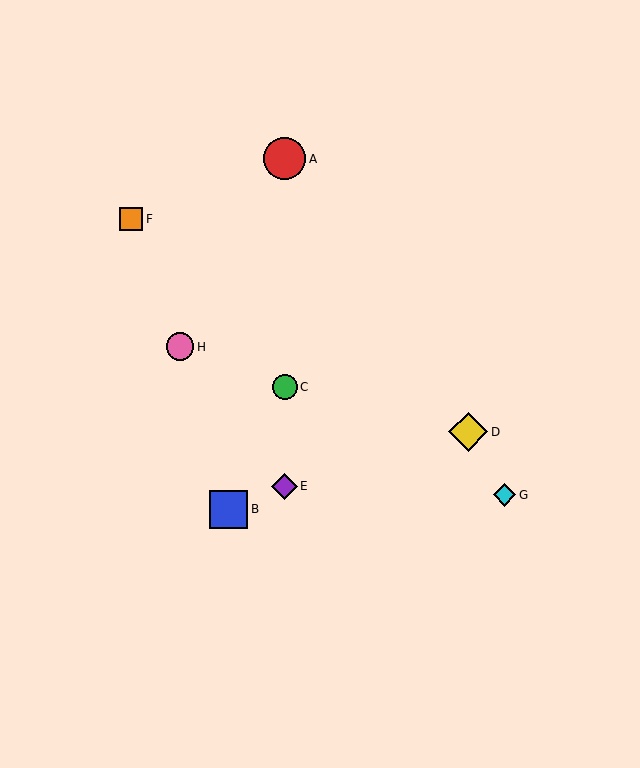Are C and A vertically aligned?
Yes, both are at x≈285.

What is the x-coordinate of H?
Object H is at x≈180.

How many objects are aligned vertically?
3 objects (A, C, E) are aligned vertically.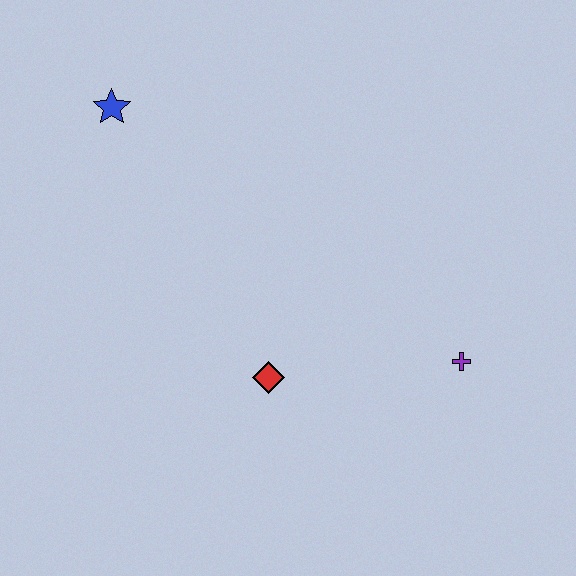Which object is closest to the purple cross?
The red diamond is closest to the purple cross.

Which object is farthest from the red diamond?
The blue star is farthest from the red diamond.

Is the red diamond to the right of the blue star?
Yes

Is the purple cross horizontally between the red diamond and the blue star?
No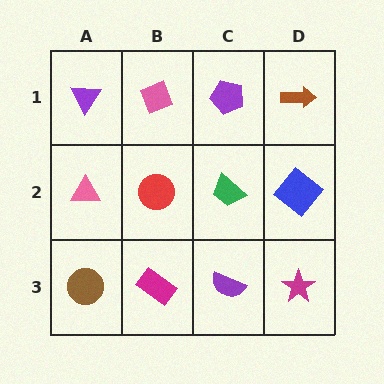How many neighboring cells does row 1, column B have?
3.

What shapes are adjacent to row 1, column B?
A red circle (row 2, column B), a purple triangle (row 1, column A), a purple pentagon (row 1, column C).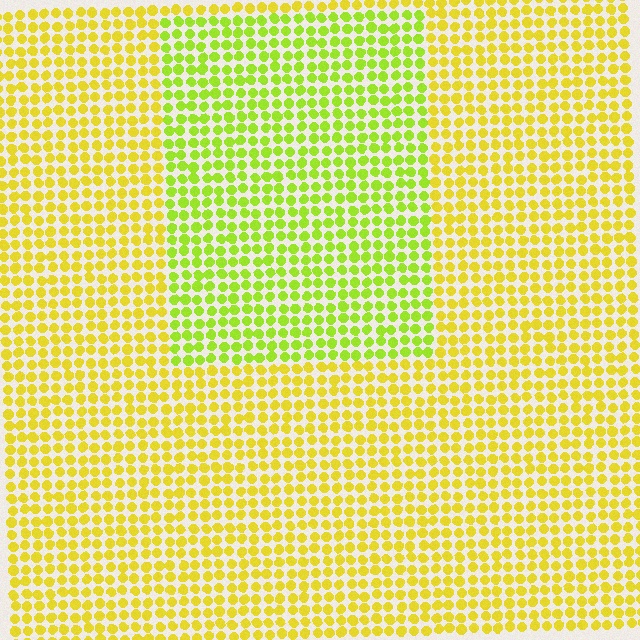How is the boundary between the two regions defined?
The boundary is defined purely by a slight shift in hue (about 29 degrees). Spacing, size, and orientation are identical on both sides.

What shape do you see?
I see a rectangle.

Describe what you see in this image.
The image is filled with small yellow elements in a uniform arrangement. A rectangle-shaped region is visible where the elements are tinted to a slightly different hue, forming a subtle color boundary.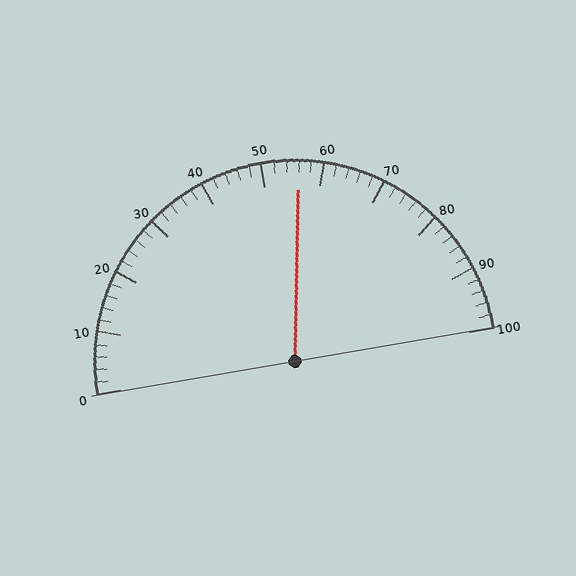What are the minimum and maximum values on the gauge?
The gauge ranges from 0 to 100.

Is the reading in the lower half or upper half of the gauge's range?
The reading is in the upper half of the range (0 to 100).